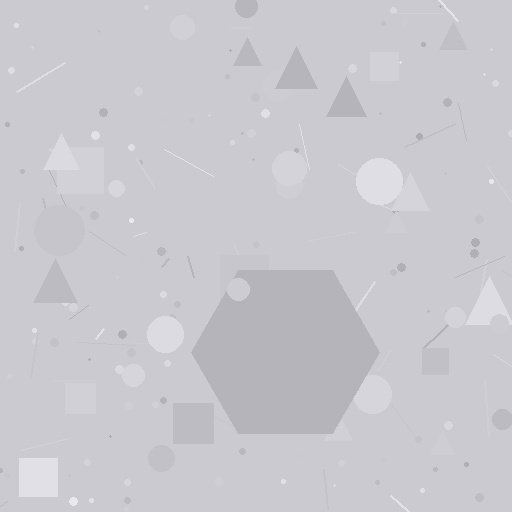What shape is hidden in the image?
A hexagon is hidden in the image.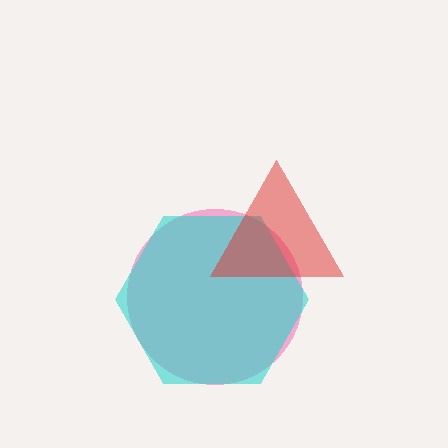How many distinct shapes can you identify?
There are 3 distinct shapes: a pink circle, a cyan hexagon, a red triangle.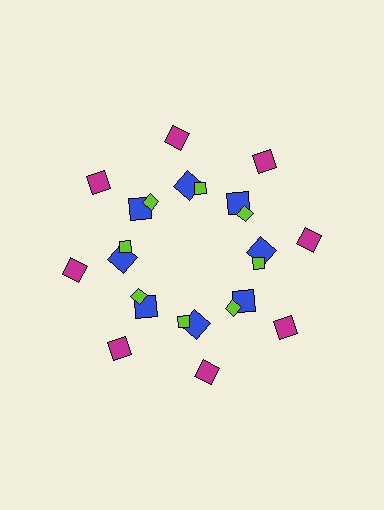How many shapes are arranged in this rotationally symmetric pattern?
There are 24 shapes, arranged in 8 groups of 3.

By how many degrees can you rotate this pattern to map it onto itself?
The pattern maps onto itself every 45 degrees of rotation.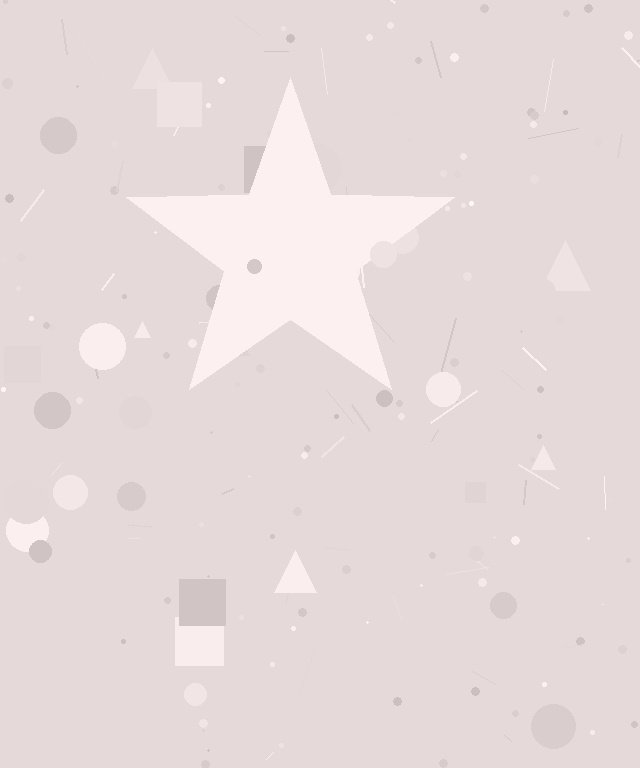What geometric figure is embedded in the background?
A star is embedded in the background.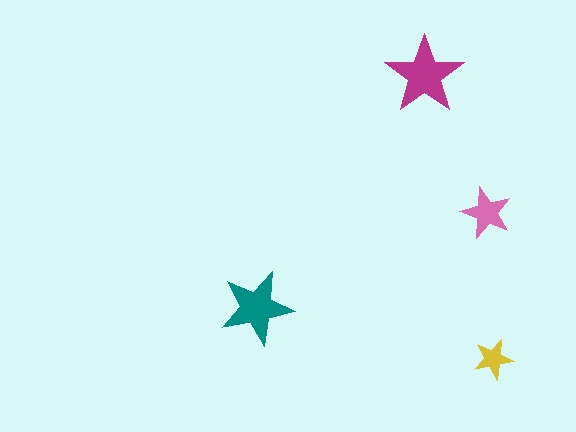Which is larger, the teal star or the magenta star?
The magenta one.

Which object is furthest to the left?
The teal star is leftmost.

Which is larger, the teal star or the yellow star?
The teal one.